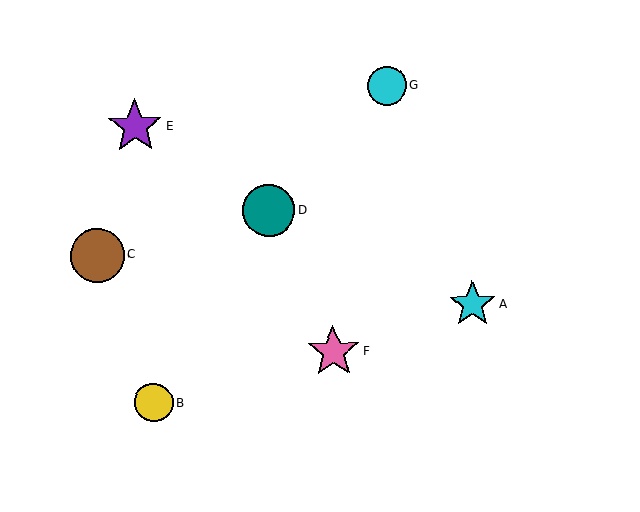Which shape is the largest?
The purple star (labeled E) is the largest.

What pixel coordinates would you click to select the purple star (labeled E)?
Click at (135, 126) to select the purple star E.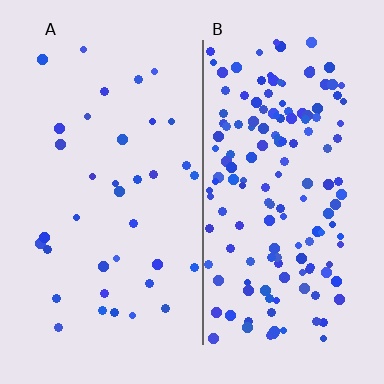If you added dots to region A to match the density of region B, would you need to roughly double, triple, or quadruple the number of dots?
Approximately quadruple.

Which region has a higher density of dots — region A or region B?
B (the right).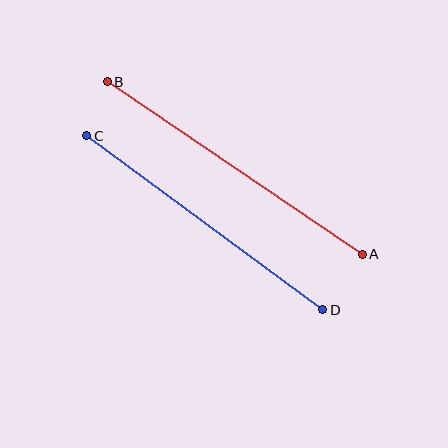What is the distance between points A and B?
The distance is approximately 308 pixels.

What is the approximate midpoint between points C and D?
The midpoint is at approximately (205, 223) pixels.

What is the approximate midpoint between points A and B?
The midpoint is at approximately (235, 168) pixels.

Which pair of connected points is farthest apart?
Points A and B are farthest apart.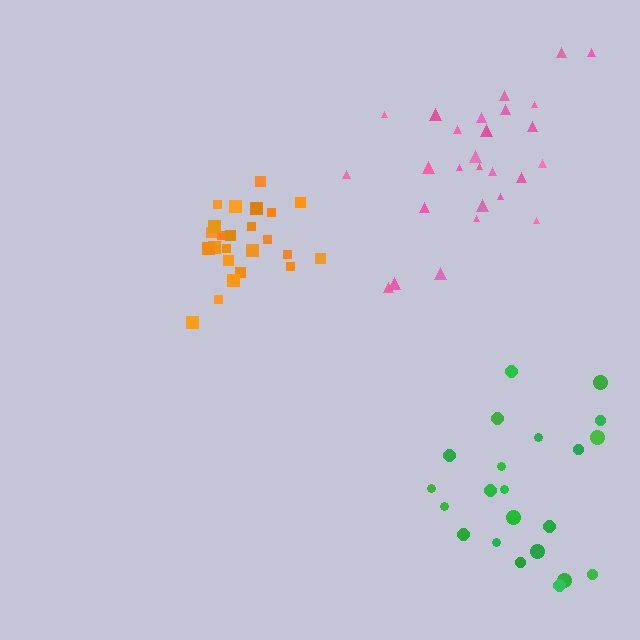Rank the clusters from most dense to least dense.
orange, pink, green.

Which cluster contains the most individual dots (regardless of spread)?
Pink (27).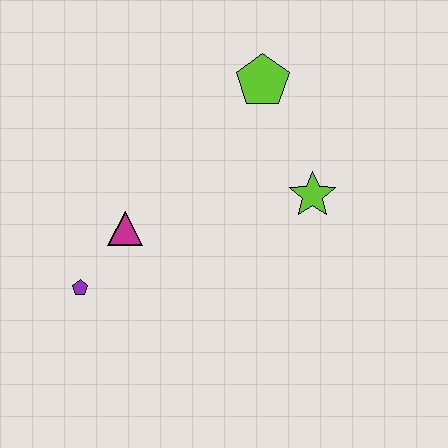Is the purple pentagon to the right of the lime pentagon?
No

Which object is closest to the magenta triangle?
The purple pentagon is closest to the magenta triangle.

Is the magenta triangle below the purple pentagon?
No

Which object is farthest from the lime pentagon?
The purple pentagon is farthest from the lime pentagon.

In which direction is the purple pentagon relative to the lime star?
The purple pentagon is to the left of the lime star.